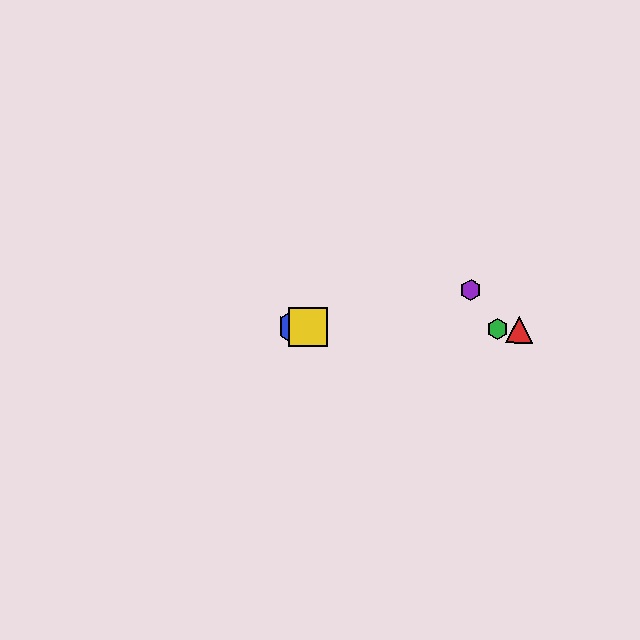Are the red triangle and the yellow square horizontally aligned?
Yes, both are at y≈330.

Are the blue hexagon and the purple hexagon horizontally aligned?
No, the blue hexagon is at y≈327 and the purple hexagon is at y≈290.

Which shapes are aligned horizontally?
The red triangle, the blue hexagon, the green hexagon, the yellow square are aligned horizontally.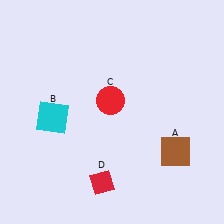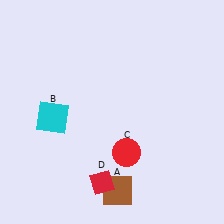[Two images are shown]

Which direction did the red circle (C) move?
The red circle (C) moved down.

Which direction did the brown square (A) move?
The brown square (A) moved left.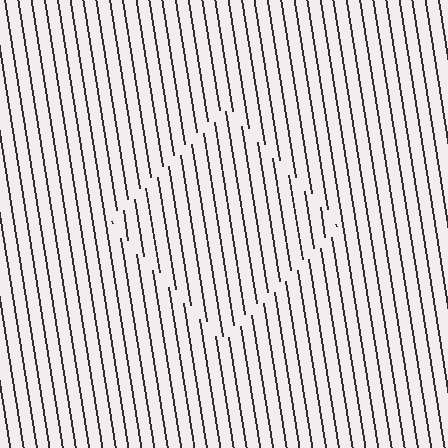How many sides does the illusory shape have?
4 sides — the line-ends trace a square.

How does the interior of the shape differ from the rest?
The interior of the shape contains the same grating, shifted by half a period — the contour is defined by the phase discontinuity where line-ends from the inner and outer gratings abut.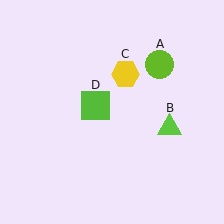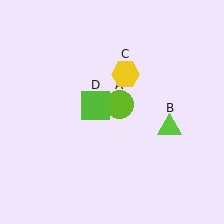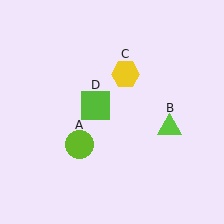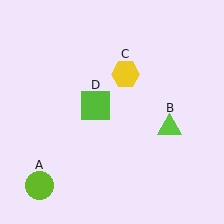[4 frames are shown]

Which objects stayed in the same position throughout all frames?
Lime triangle (object B) and yellow hexagon (object C) and lime square (object D) remained stationary.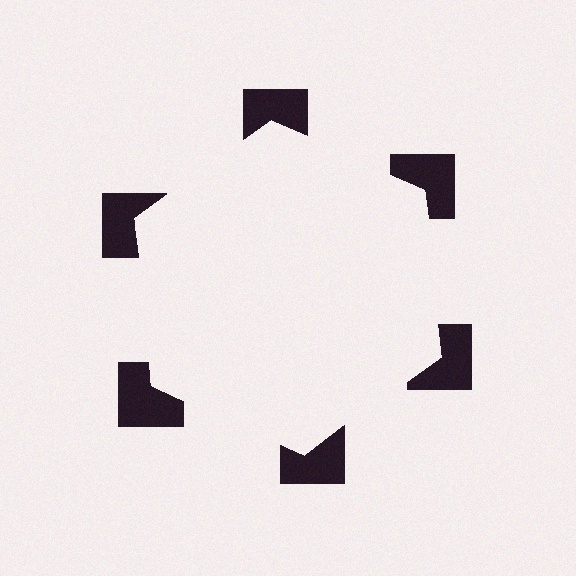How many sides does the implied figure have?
6 sides.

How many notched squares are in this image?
There are 6 — one at each vertex of the illusory hexagon.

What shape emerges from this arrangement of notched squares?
An illusory hexagon — its edges are inferred from the aligned wedge cuts in the notched squares, not physically drawn.